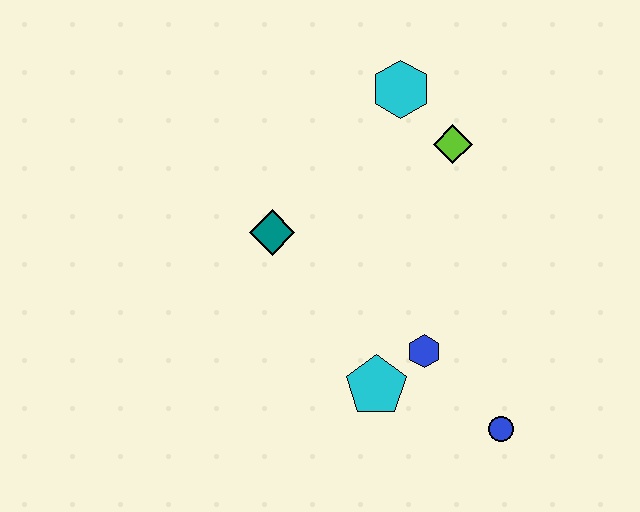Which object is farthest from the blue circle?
The cyan hexagon is farthest from the blue circle.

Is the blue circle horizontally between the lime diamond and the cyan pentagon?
No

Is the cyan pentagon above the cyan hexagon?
No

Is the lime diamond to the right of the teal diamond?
Yes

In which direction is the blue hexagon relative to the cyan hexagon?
The blue hexagon is below the cyan hexagon.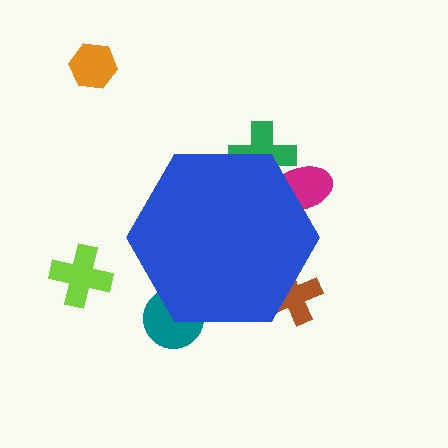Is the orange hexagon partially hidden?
No, the orange hexagon is fully visible.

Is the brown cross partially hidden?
Yes, the brown cross is partially hidden behind the blue hexagon.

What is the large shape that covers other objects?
A blue hexagon.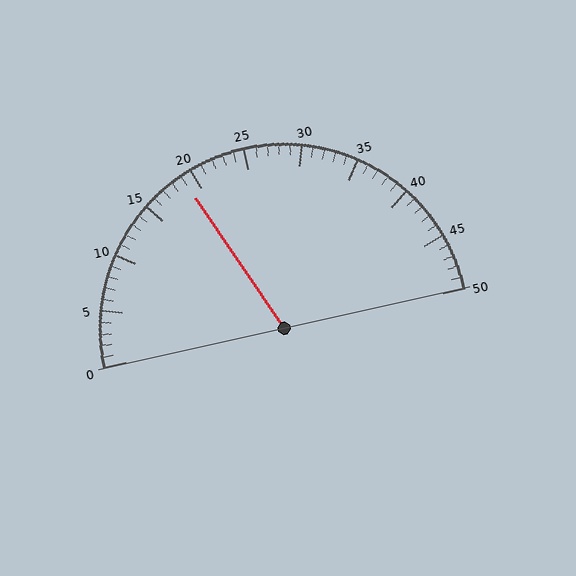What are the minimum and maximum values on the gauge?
The gauge ranges from 0 to 50.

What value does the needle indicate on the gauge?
The needle indicates approximately 19.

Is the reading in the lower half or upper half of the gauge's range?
The reading is in the lower half of the range (0 to 50).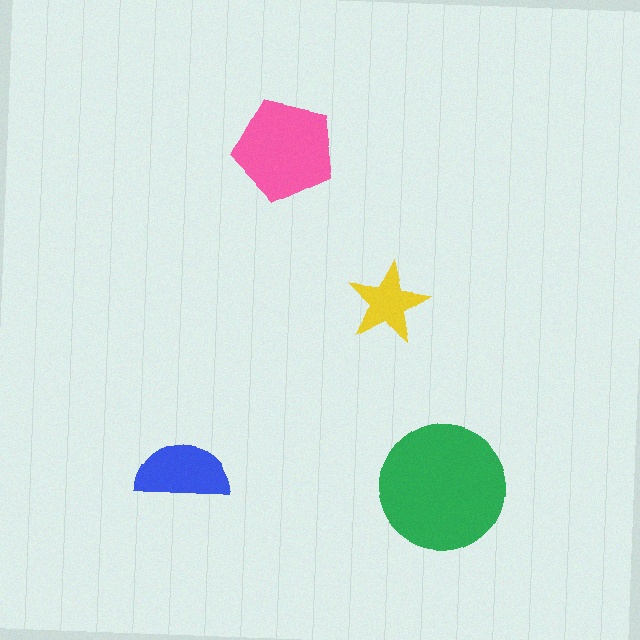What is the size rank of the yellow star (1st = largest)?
4th.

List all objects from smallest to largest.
The yellow star, the blue semicircle, the pink pentagon, the green circle.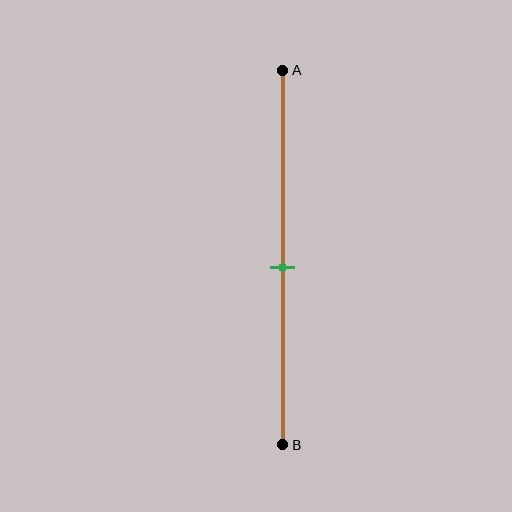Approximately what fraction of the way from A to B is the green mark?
The green mark is approximately 55% of the way from A to B.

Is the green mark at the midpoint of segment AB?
Yes, the mark is approximately at the midpoint.